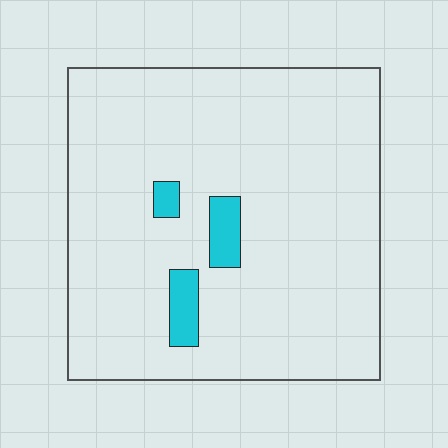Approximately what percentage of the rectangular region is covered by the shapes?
Approximately 5%.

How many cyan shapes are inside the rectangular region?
3.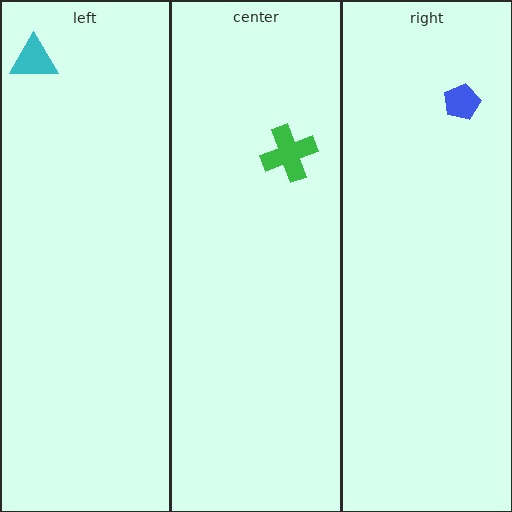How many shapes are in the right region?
1.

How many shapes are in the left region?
1.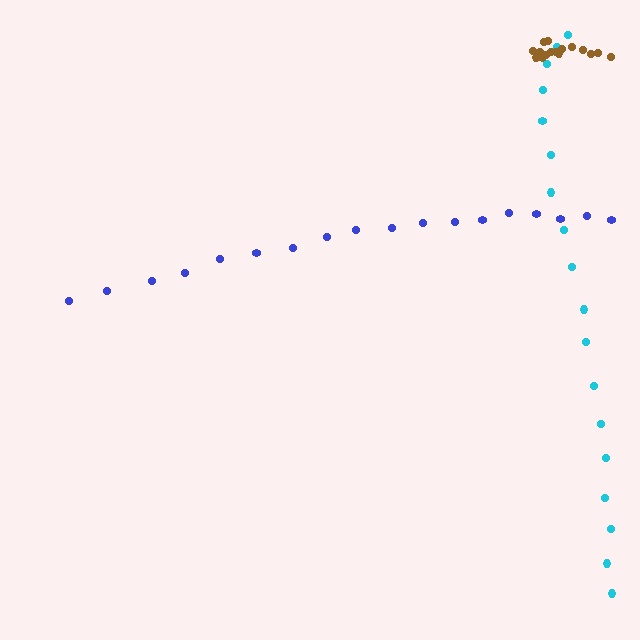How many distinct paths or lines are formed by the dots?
There are 3 distinct paths.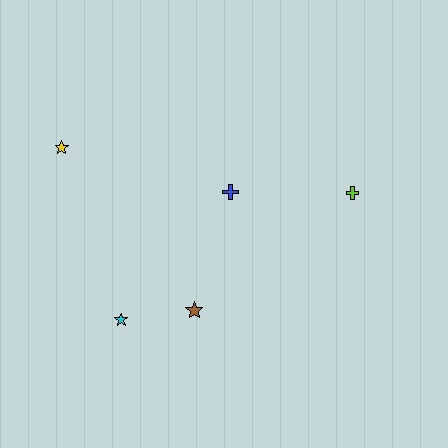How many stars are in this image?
There are 3 stars.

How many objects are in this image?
There are 5 objects.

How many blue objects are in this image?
There is 1 blue object.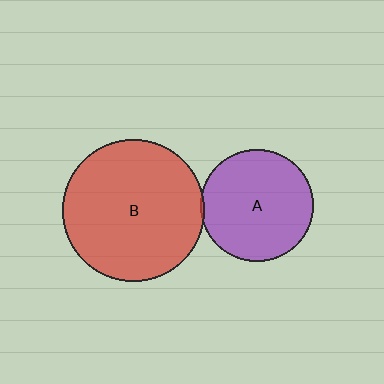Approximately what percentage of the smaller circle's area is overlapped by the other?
Approximately 5%.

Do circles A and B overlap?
Yes.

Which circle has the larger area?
Circle B (red).